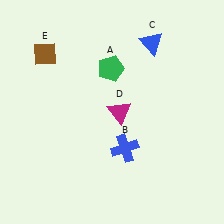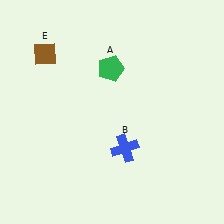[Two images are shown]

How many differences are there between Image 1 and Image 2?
There are 2 differences between the two images.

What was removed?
The blue triangle (C), the magenta triangle (D) were removed in Image 2.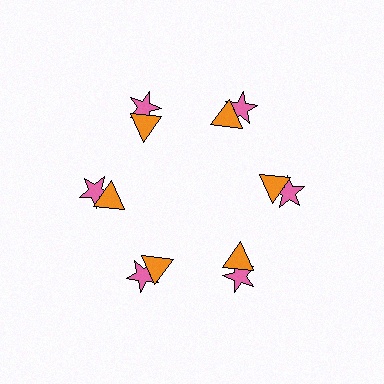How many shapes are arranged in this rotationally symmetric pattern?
There are 12 shapes, arranged in 6 groups of 2.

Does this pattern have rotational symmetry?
Yes, this pattern has 6-fold rotational symmetry. It looks the same after rotating 60 degrees around the center.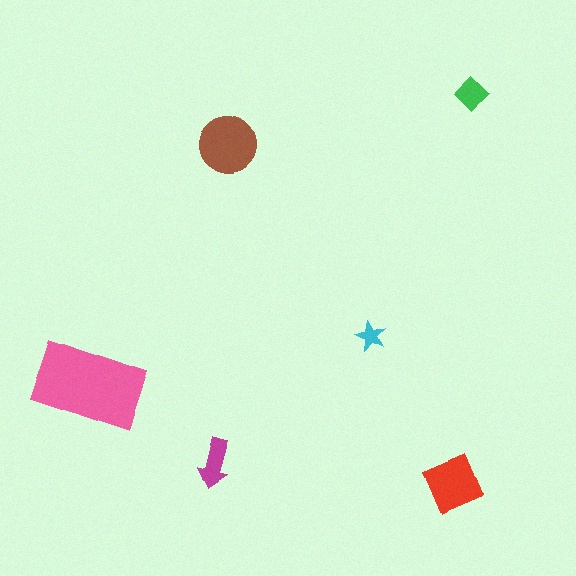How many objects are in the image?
There are 6 objects in the image.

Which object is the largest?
The pink rectangle.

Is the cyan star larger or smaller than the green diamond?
Smaller.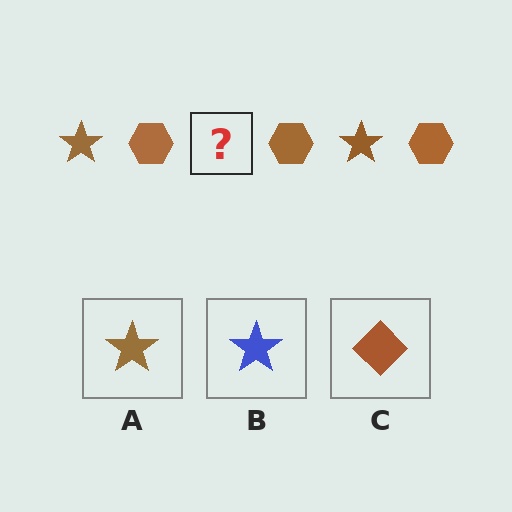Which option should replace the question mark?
Option A.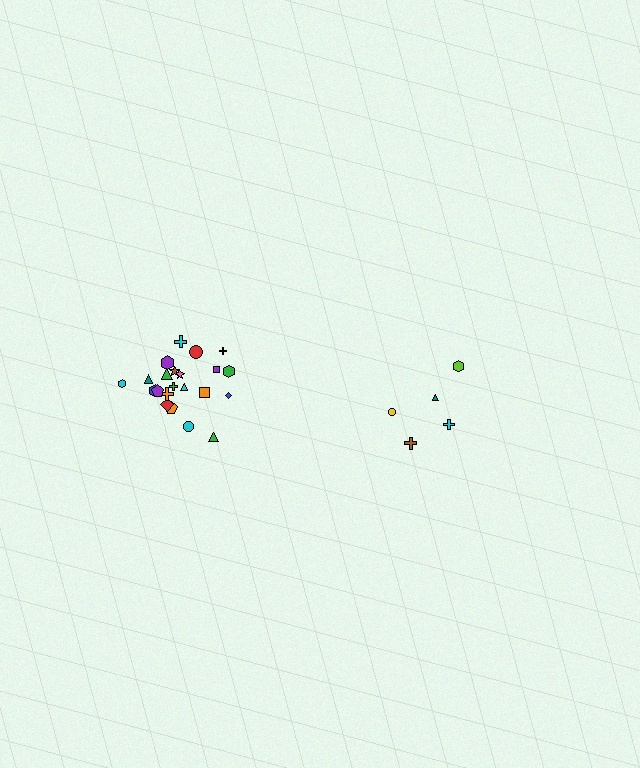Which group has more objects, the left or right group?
The left group.